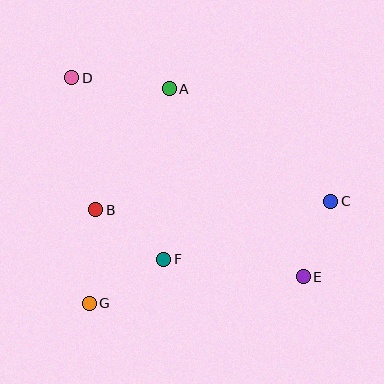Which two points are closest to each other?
Points C and E are closest to each other.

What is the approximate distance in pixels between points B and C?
The distance between B and C is approximately 235 pixels.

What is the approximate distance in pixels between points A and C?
The distance between A and C is approximately 197 pixels.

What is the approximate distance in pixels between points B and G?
The distance between B and G is approximately 94 pixels.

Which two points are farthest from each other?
Points D and E are farthest from each other.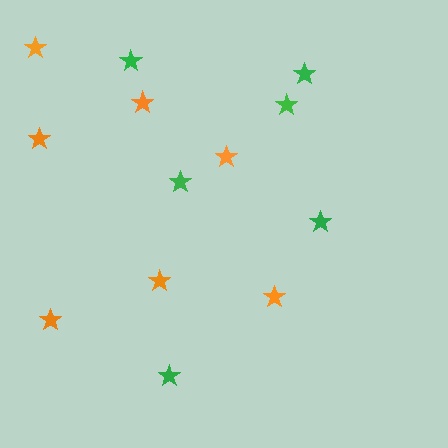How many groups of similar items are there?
There are 2 groups: one group of green stars (6) and one group of orange stars (7).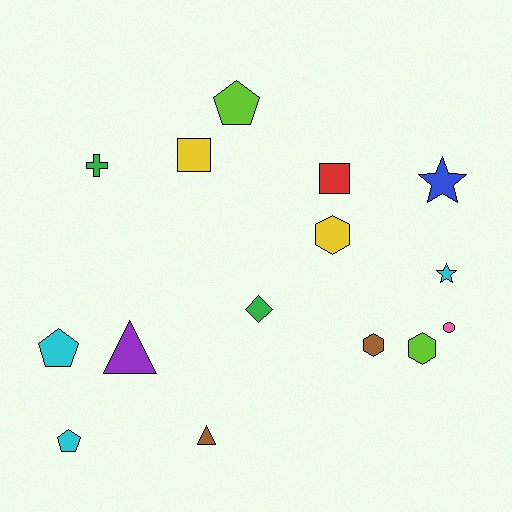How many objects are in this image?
There are 15 objects.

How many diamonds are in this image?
There is 1 diamond.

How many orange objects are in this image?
There are no orange objects.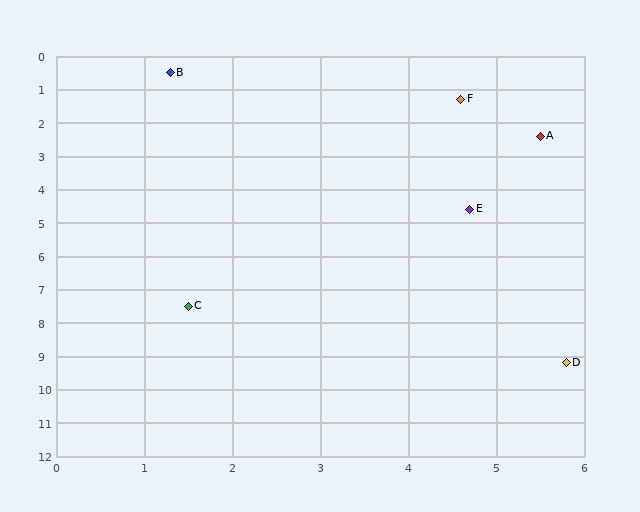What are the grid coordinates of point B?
Point B is at approximately (1.3, 0.5).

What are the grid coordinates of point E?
Point E is at approximately (4.7, 4.6).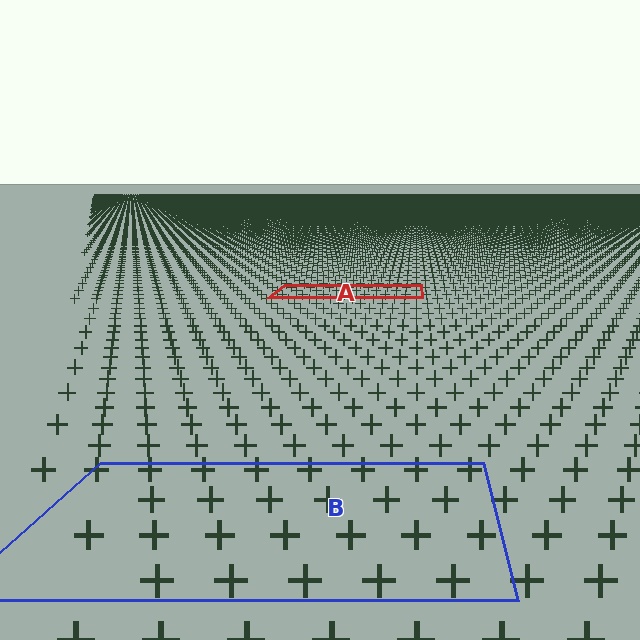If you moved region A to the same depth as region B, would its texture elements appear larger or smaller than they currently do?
They would appear larger. At a closer depth, the same texture elements are projected at a bigger on-screen size.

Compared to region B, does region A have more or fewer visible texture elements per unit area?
Region A has more texture elements per unit area — they are packed more densely because it is farther away.